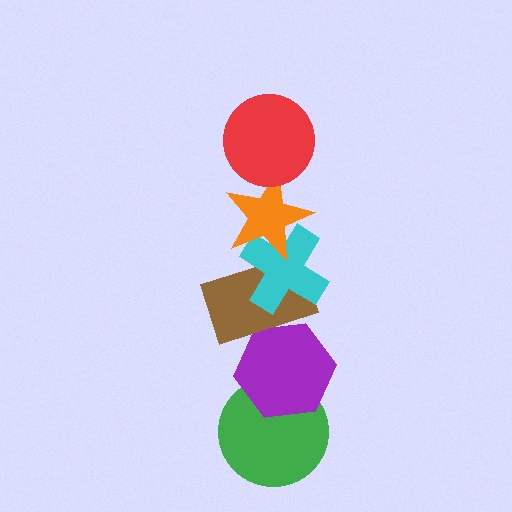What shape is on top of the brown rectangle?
The cyan cross is on top of the brown rectangle.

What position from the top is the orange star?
The orange star is 2nd from the top.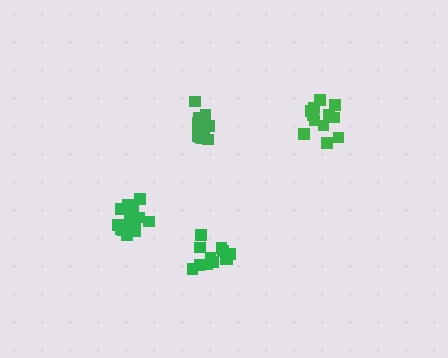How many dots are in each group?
Group 1: 12 dots, Group 2: 16 dots, Group 3: 12 dots, Group 4: 12 dots (52 total).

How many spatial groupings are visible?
There are 4 spatial groupings.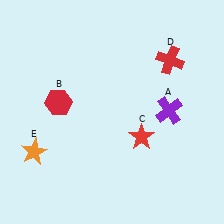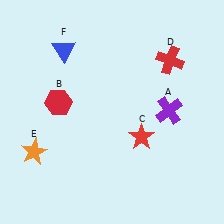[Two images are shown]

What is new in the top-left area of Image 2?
A blue triangle (F) was added in the top-left area of Image 2.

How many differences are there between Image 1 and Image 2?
There is 1 difference between the two images.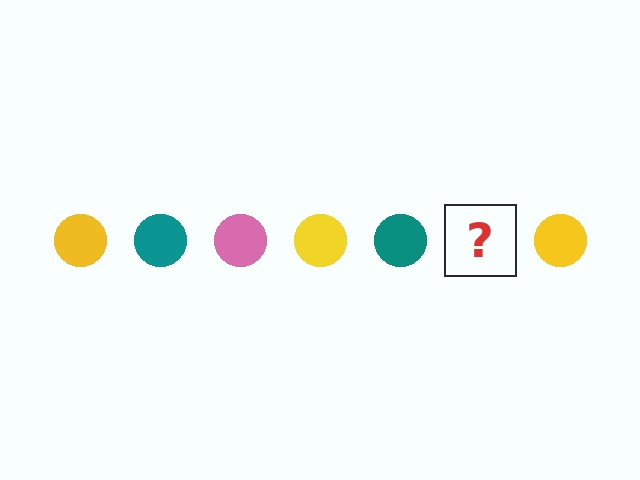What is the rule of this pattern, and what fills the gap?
The rule is that the pattern cycles through yellow, teal, pink circles. The gap should be filled with a pink circle.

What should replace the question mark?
The question mark should be replaced with a pink circle.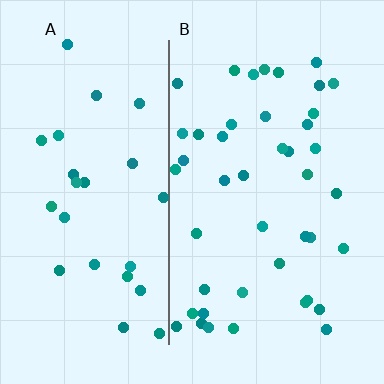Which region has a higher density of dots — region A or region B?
B (the right).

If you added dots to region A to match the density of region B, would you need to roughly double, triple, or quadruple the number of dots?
Approximately double.